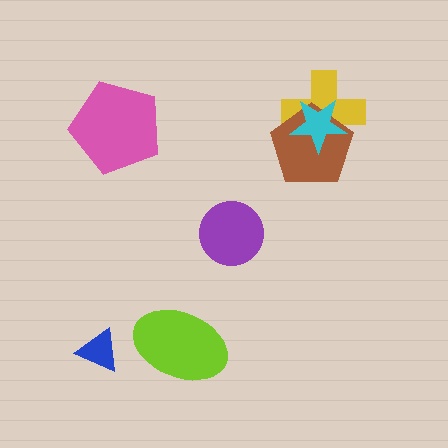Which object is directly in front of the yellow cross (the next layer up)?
The brown pentagon is directly in front of the yellow cross.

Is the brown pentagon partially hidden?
Yes, it is partially covered by another shape.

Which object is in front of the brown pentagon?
The cyan star is in front of the brown pentagon.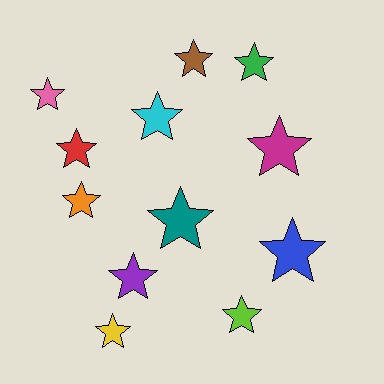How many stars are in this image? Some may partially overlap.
There are 12 stars.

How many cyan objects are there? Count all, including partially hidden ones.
There is 1 cyan object.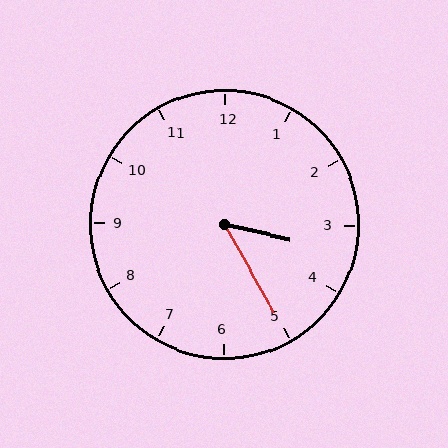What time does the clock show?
3:25.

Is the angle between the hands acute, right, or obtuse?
It is acute.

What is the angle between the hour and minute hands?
Approximately 48 degrees.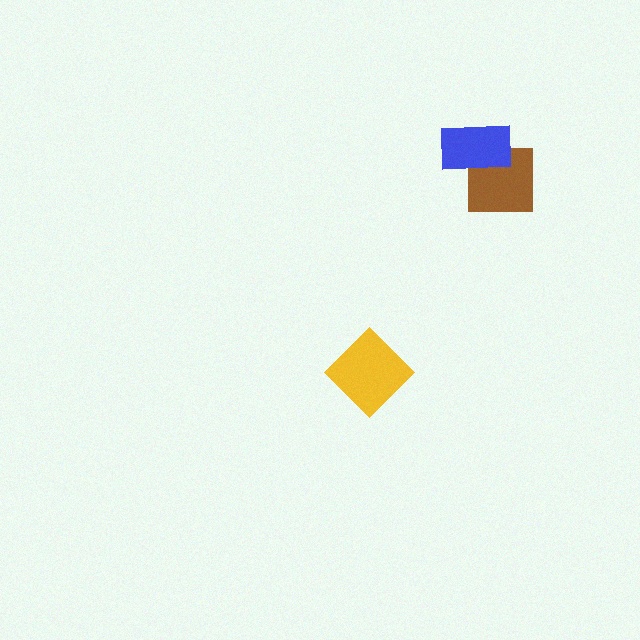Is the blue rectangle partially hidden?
No, no other shape covers it.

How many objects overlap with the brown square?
1 object overlaps with the brown square.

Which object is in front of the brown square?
The blue rectangle is in front of the brown square.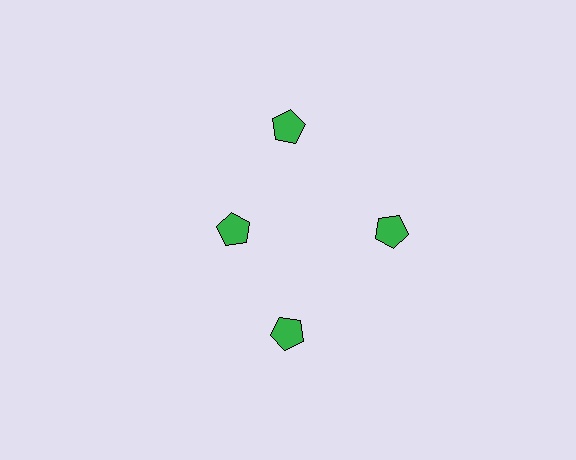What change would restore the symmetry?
The symmetry would be restored by moving it outward, back onto the ring so that all 4 pentagons sit at equal angles and equal distance from the center.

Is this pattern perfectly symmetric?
No. The 4 green pentagons are arranged in a ring, but one element near the 9 o'clock position is pulled inward toward the center, breaking the 4-fold rotational symmetry.